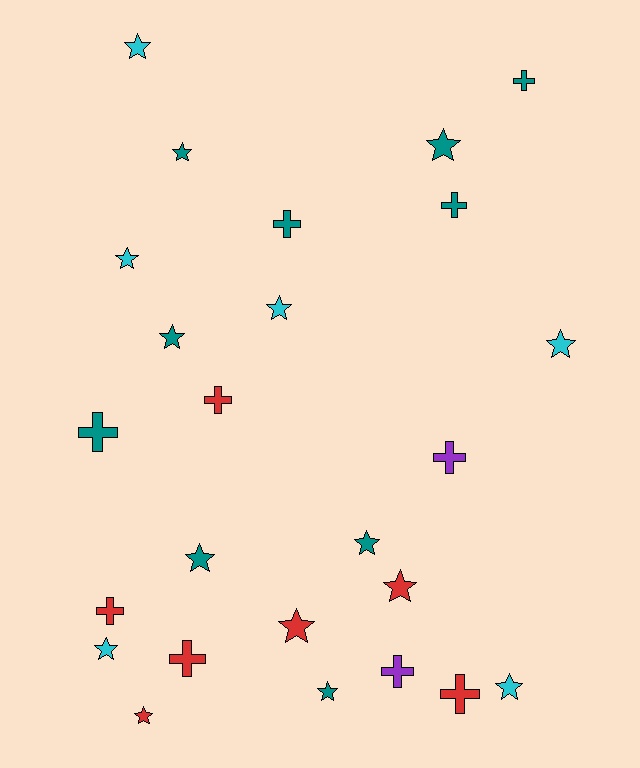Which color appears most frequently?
Teal, with 10 objects.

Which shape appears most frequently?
Star, with 15 objects.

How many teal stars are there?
There are 6 teal stars.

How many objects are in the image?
There are 25 objects.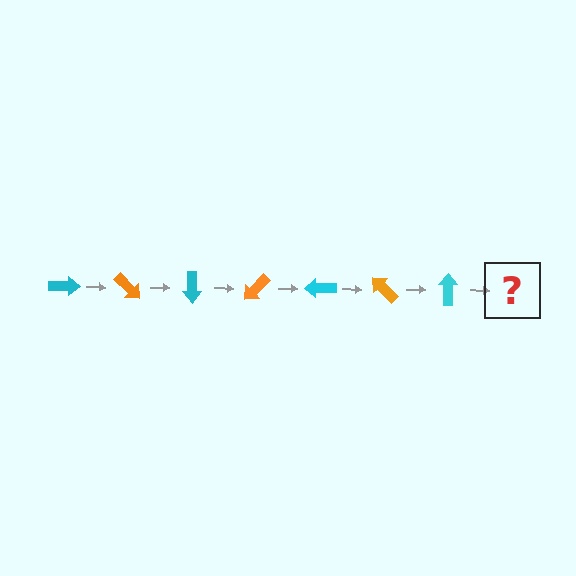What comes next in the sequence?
The next element should be an orange arrow, rotated 315 degrees from the start.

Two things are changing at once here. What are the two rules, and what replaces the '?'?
The two rules are that it rotates 45 degrees each step and the color cycles through cyan and orange. The '?' should be an orange arrow, rotated 315 degrees from the start.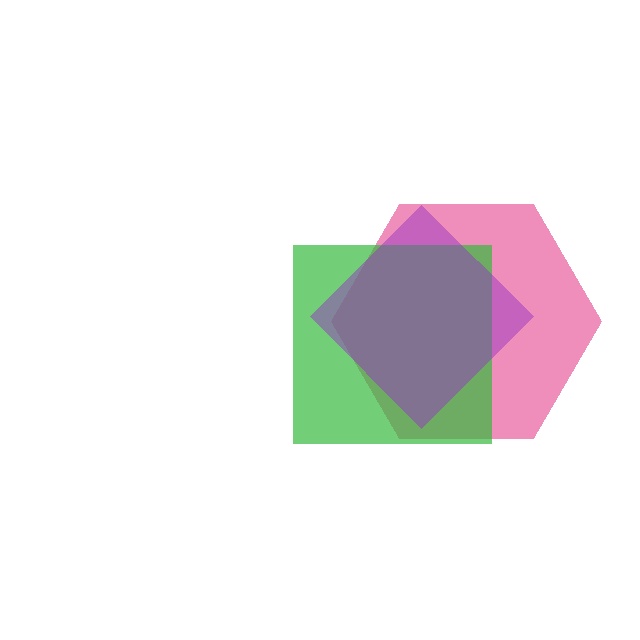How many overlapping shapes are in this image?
There are 3 overlapping shapes in the image.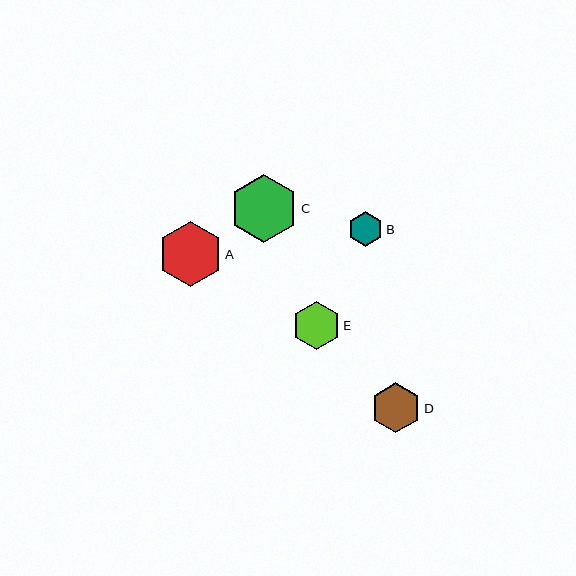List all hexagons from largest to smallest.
From largest to smallest: C, A, D, E, B.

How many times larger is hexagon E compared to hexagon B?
Hexagon E is approximately 1.4 times the size of hexagon B.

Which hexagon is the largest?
Hexagon C is the largest with a size of approximately 67 pixels.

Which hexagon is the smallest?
Hexagon B is the smallest with a size of approximately 35 pixels.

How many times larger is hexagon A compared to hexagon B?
Hexagon A is approximately 1.8 times the size of hexagon B.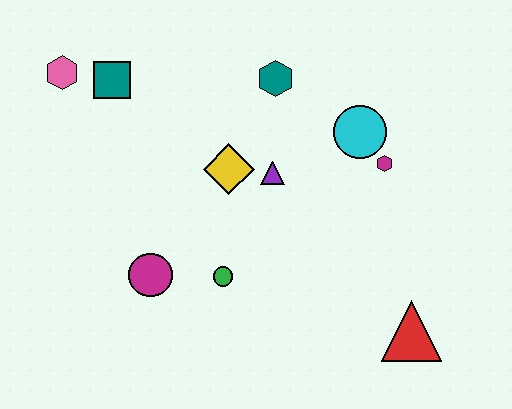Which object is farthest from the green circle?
The pink hexagon is farthest from the green circle.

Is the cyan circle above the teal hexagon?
No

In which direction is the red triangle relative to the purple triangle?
The red triangle is below the purple triangle.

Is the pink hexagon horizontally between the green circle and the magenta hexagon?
No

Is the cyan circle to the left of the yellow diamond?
No